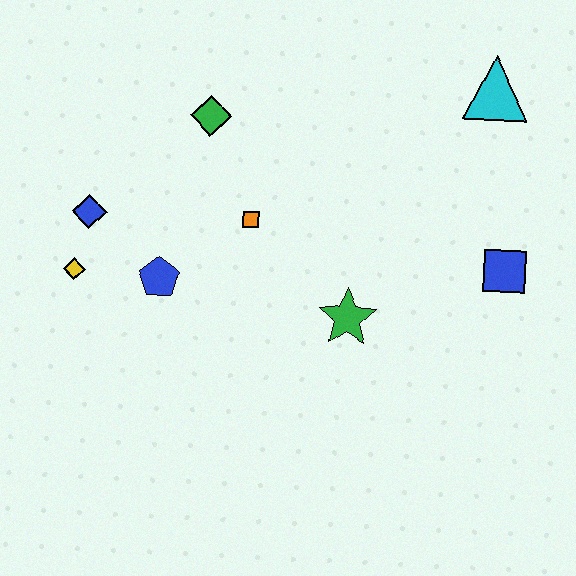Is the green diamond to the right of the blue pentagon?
Yes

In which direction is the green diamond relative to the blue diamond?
The green diamond is to the right of the blue diamond.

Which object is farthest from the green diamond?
The blue square is farthest from the green diamond.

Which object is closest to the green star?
The orange square is closest to the green star.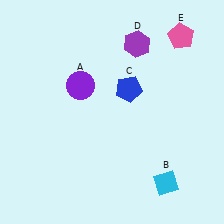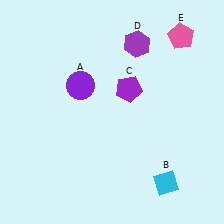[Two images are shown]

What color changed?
The pentagon (C) changed from blue in Image 1 to purple in Image 2.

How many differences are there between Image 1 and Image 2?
There is 1 difference between the two images.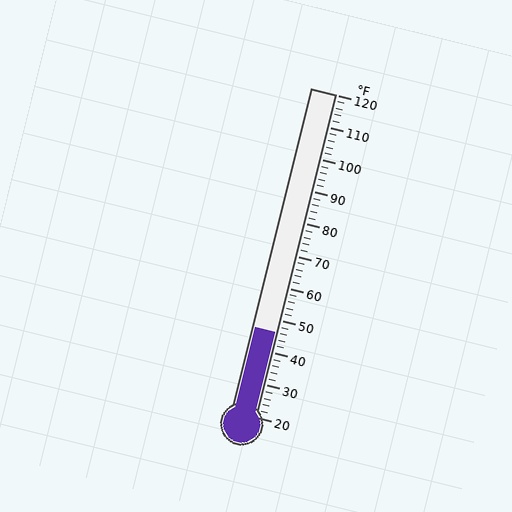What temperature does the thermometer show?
The thermometer shows approximately 46°F.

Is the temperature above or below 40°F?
The temperature is above 40°F.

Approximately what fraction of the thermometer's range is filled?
The thermometer is filled to approximately 25% of its range.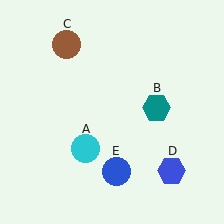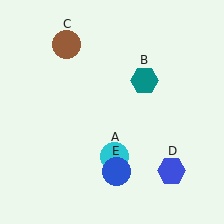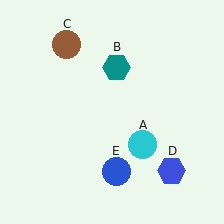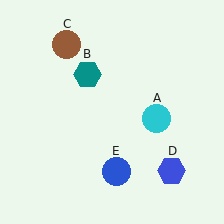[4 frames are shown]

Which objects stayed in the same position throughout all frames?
Brown circle (object C) and blue hexagon (object D) and blue circle (object E) remained stationary.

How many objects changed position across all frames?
2 objects changed position: cyan circle (object A), teal hexagon (object B).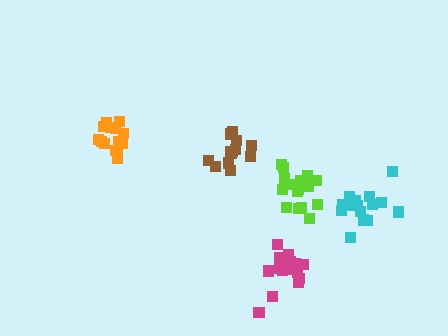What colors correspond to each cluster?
The clusters are colored: orange, brown, cyan, lime, magenta.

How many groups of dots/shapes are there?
There are 5 groups.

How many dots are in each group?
Group 1: 15 dots, Group 2: 13 dots, Group 3: 15 dots, Group 4: 17 dots, Group 5: 18 dots (78 total).